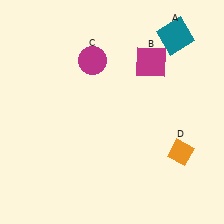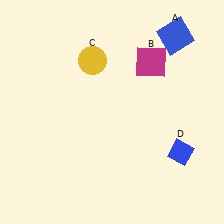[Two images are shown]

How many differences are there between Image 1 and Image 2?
There are 3 differences between the two images.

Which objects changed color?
A changed from teal to blue. C changed from magenta to yellow. D changed from orange to blue.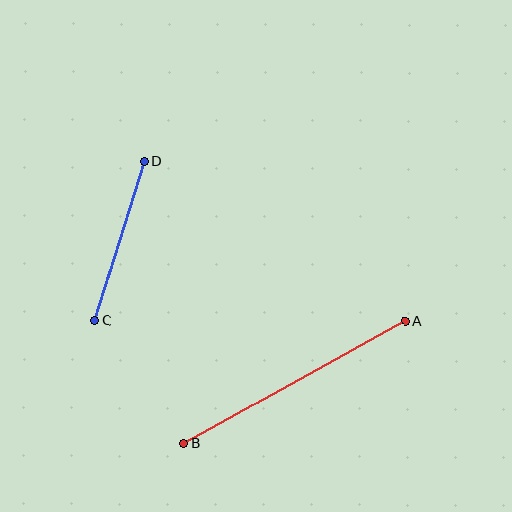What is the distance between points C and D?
The distance is approximately 168 pixels.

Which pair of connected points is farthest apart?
Points A and B are farthest apart.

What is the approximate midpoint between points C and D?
The midpoint is at approximately (120, 241) pixels.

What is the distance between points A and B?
The distance is approximately 252 pixels.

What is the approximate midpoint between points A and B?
The midpoint is at approximately (295, 382) pixels.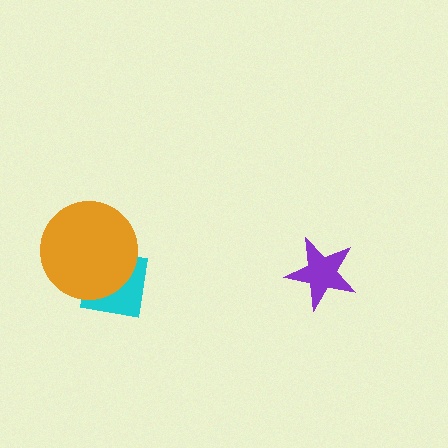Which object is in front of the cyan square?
The orange circle is in front of the cyan square.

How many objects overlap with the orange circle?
1 object overlaps with the orange circle.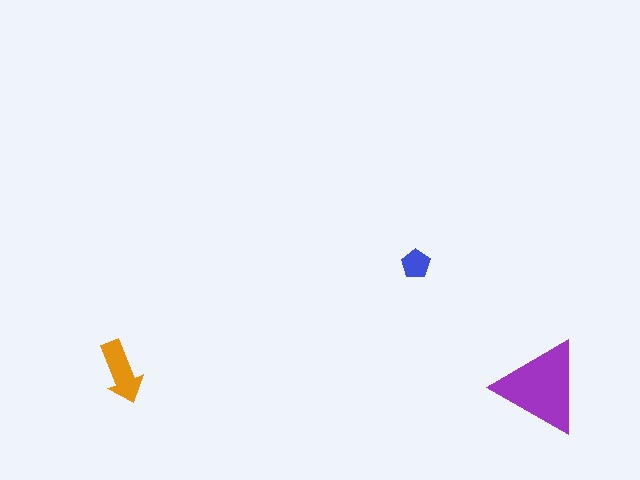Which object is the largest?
The purple triangle.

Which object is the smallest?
The blue pentagon.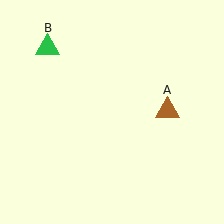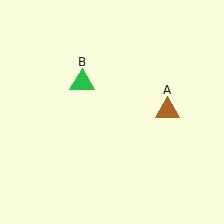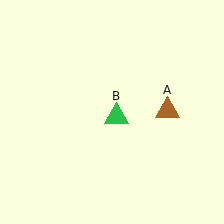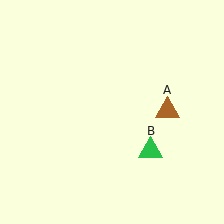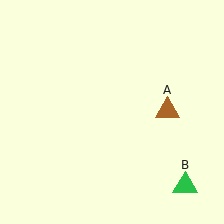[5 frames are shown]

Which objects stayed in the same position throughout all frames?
Brown triangle (object A) remained stationary.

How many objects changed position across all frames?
1 object changed position: green triangle (object B).